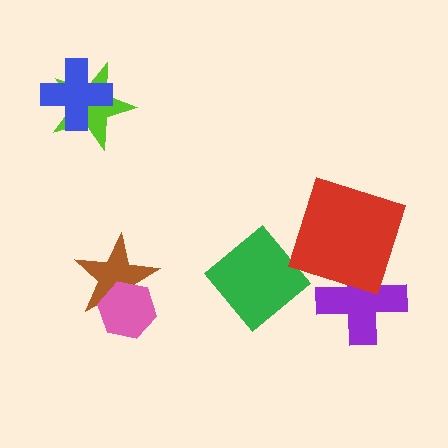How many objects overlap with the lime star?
1 object overlaps with the lime star.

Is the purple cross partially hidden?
Yes, it is partially covered by another shape.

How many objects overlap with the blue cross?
1 object overlaps with the blue cross.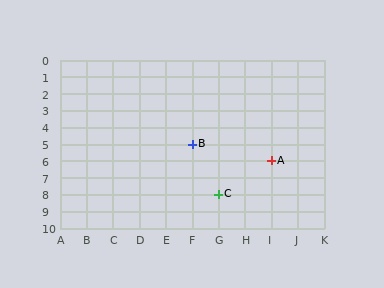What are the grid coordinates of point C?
Point C is at grid coordinates (G, 8).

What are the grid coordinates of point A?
Point A is at grid coordinates (I, 6).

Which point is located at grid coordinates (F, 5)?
Point B is at (F, 5).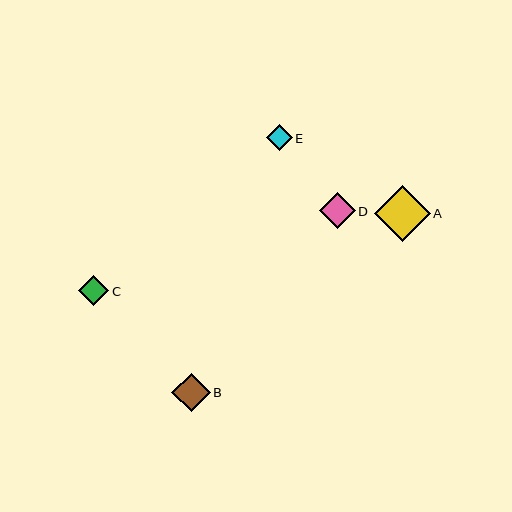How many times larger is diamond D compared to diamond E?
Diamond D is approximately 1.4 times the size of diamond E.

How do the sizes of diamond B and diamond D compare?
Diamond B and diamond D are approximately the same size.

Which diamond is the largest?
Diamond A is the largest with a size of approximately 56 pixels.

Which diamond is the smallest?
Diamond E is the smallest with a size of approximately 26 pixels.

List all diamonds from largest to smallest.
From largest to smallest: A, B, D, C, E.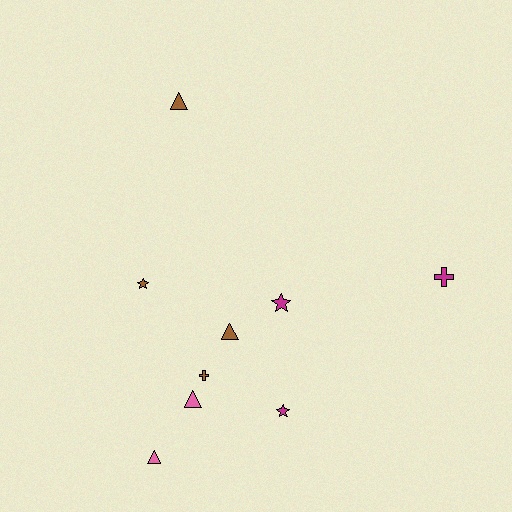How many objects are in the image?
There are 9 objects.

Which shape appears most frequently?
Triangle, with 4 objects.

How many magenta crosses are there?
There is 1 magenta cross.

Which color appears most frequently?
Brown, with 4 objects.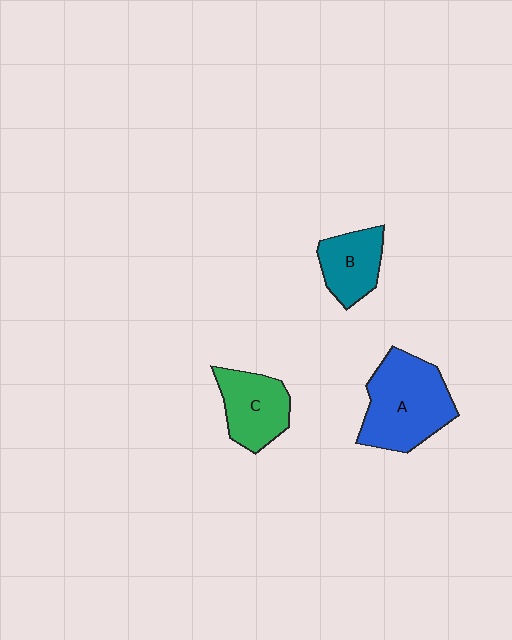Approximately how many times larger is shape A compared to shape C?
Approximately 1.5 times.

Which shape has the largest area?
Shape A (blue).